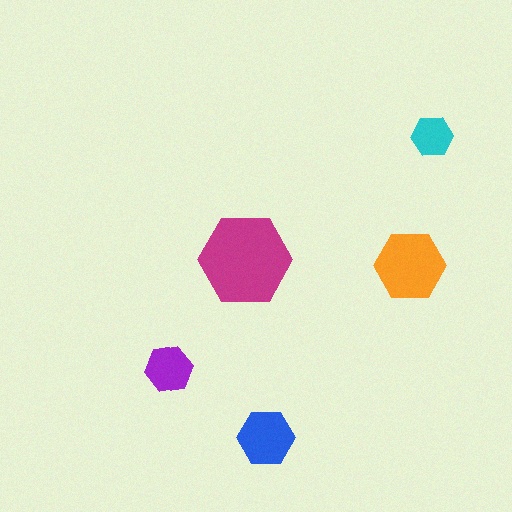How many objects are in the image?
There are 5 objects in the image.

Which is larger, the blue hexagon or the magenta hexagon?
The magenta one.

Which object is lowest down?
The blue hexagon is bottommost.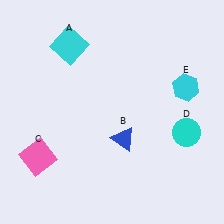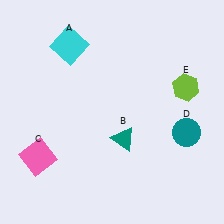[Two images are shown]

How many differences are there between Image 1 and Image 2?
There are 3 differences between the two images.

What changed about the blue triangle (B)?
In Image 1, B is blue. In Image 2, it changed to teal.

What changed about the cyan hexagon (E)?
In Image 1, E is cyan. In Image 2, it changed to lime.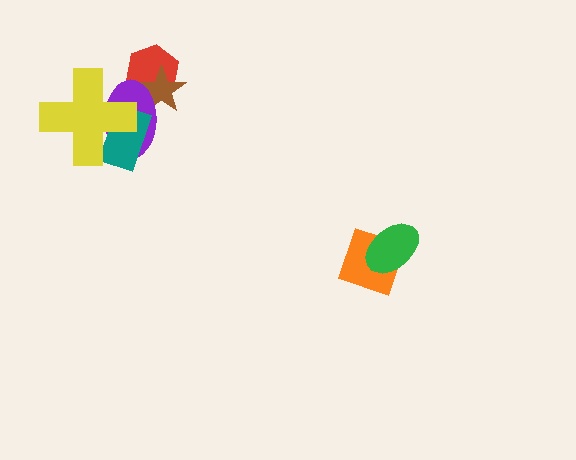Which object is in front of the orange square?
The green ellipse is in front of the orange square.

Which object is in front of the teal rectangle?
The yellow cross is in front of the teal rectangle.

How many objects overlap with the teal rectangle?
2 objects overlap with the teal rectangle.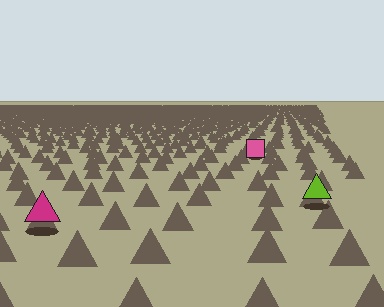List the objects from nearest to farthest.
From nearest to farthest: the magenta triangle, the lime triangle, the pink square.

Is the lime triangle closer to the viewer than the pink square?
Yes. The lime triangle is closer — you can tell from the texture gradient: the ground texture is coarser near it.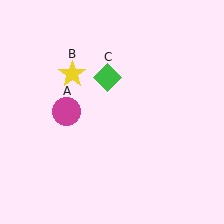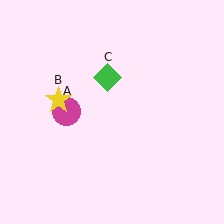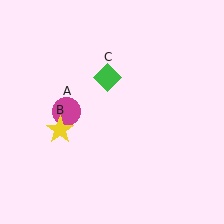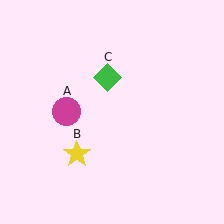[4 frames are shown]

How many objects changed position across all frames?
1 object changed position: yellow star (object B).